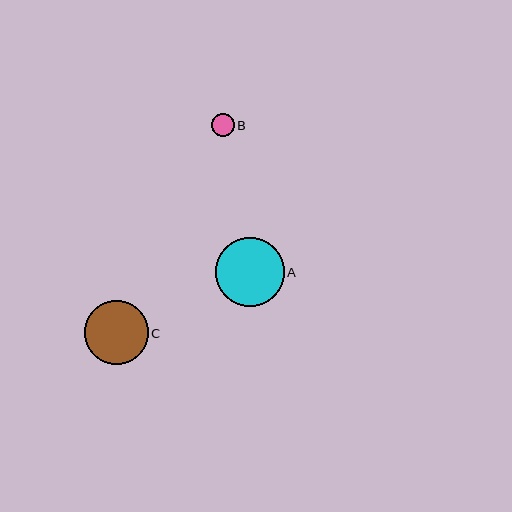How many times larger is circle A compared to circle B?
Circle A is approximately 3.0 times the size of circle B.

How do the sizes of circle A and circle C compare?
Circle A and circle C are approximately the same size.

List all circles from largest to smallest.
From largest to smallest: A, C, B.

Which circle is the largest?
Circle A is the largest with a size of approximately 69 pixels.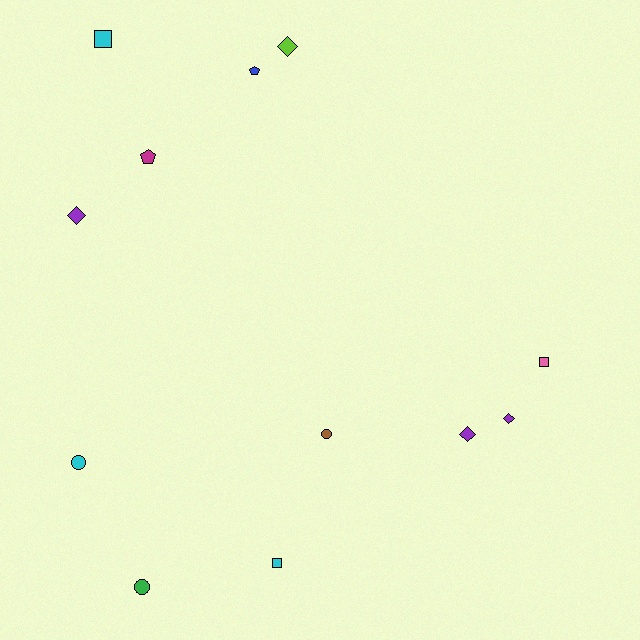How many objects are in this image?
There are 12 objects.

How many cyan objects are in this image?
There are 3 cyan objects.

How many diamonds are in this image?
There are 4 diamonds.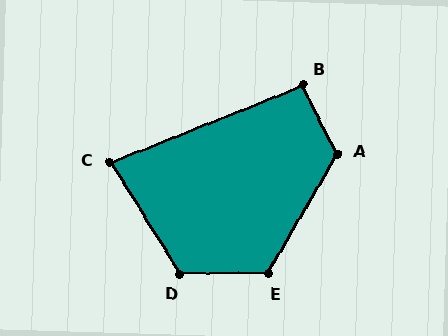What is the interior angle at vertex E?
Approximately 120 degrees (obtuse).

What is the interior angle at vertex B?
Approximately 95 degrees (approximately right).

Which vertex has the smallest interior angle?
C, at approximately 79 degrees.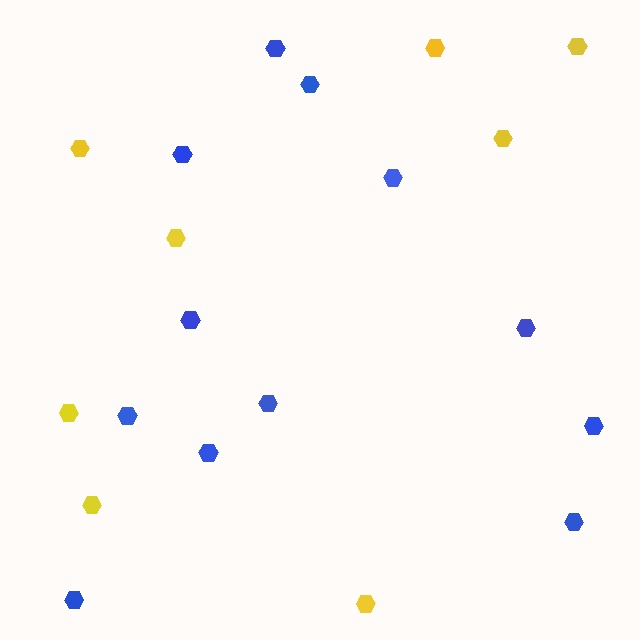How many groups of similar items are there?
There are 2 groups: one group of blue hexagons (12) and one group of yellow hexagons (8).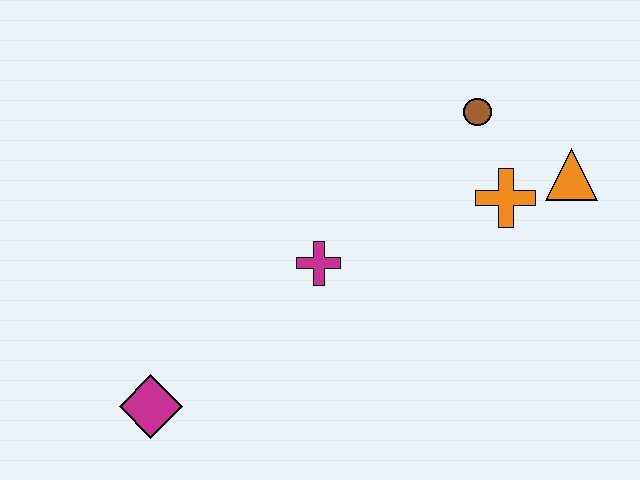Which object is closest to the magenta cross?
The orange cross is closest to the magenta cross.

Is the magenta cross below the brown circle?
Yes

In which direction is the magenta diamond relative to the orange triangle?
The magenta diamond is to the left of the orange triangle.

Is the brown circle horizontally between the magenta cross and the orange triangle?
Yes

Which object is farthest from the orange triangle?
The magenta diamond is farthest from the orange triangle.